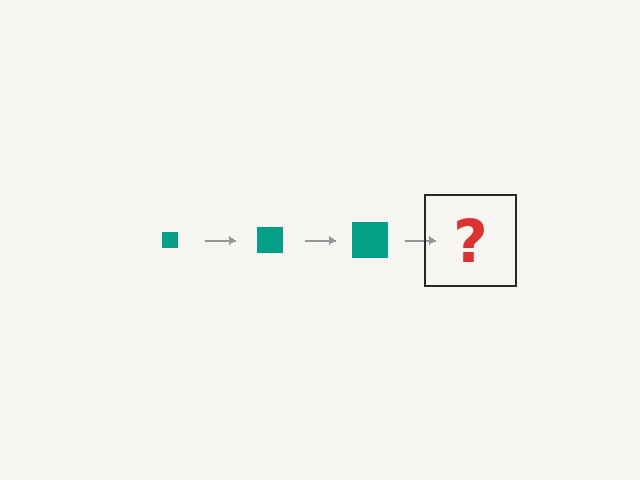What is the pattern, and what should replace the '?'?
The pattern is that the square gets progressively larger each step. The '?' should be a teal square, larger than the previous one.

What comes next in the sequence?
The next element should be a teal square, larger than the previous one.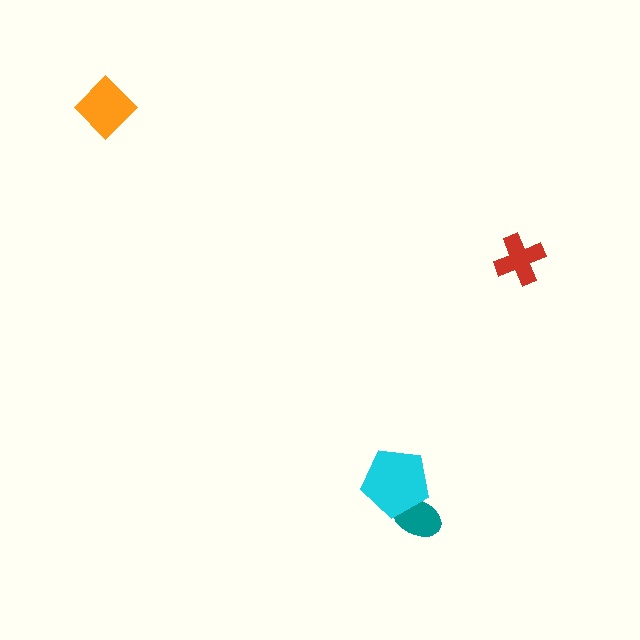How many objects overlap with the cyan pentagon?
1 object overlaps with the cyan pentagon.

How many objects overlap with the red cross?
0 objects overlap with the red cross.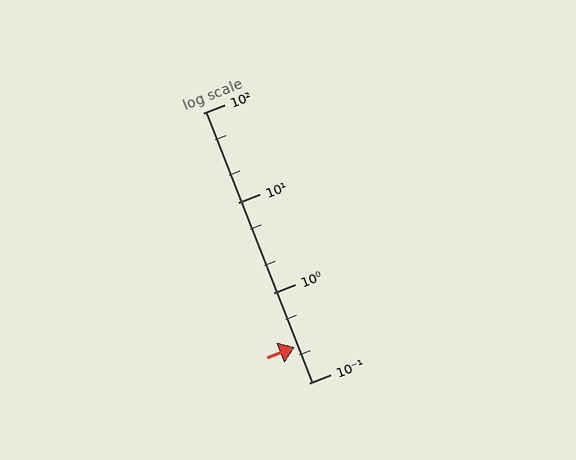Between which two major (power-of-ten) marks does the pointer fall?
The pointer is between 0.1 and 1.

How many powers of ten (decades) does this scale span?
The scale spans 3 decades, from 0.1 to 100.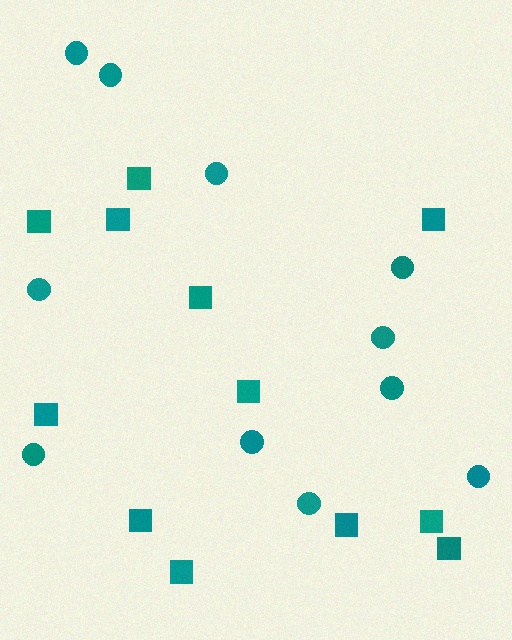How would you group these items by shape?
There are 2 groups: one group of circles (11) and one group of squares (12).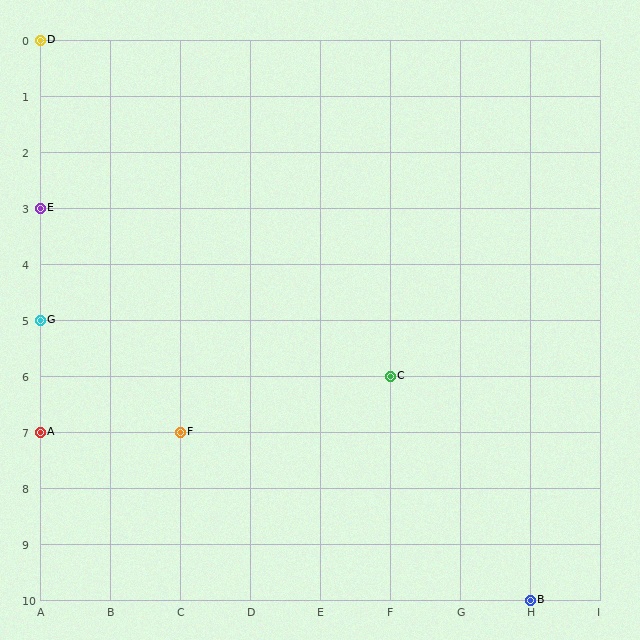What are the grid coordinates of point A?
Point A is at grid coordinates (A, 7).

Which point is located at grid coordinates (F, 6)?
Point C is at (F, 6).